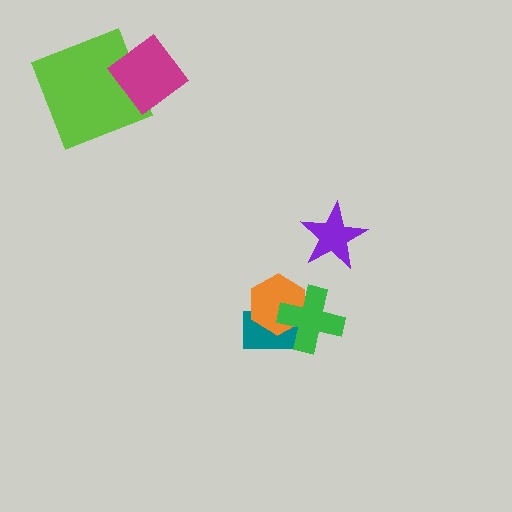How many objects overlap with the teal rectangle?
2 objects overlap with the teal rectangle.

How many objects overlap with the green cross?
2 objects overlap with the green cross.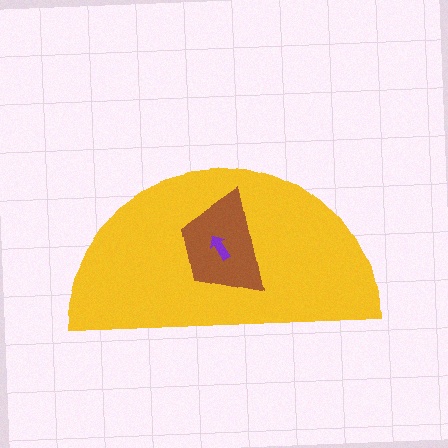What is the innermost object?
The purple arrow.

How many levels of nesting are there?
3.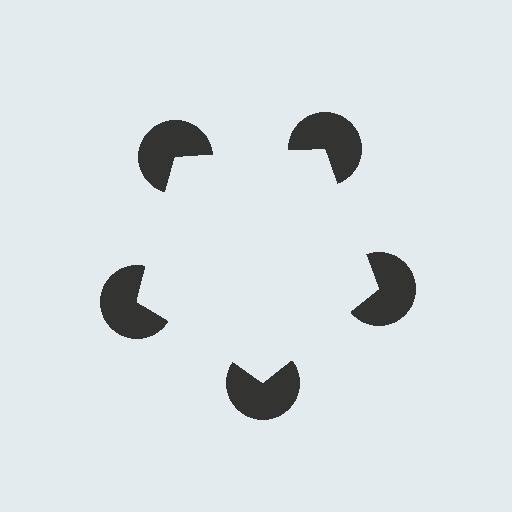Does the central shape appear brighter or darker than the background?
It typically appears slightly brighter than the background, even though no actual brightness change is drawn.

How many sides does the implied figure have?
5 sides.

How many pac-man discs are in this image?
There are 5 — one at each vertex of the illusory pentagon.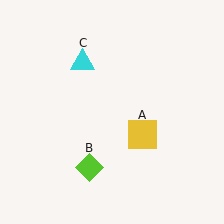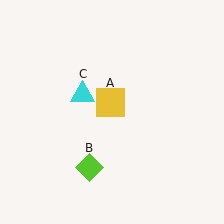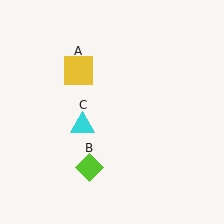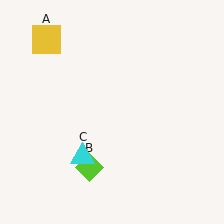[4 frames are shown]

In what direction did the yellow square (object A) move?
The yellow square (object A) moved up and to the left.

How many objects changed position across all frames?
2 objects changed position: yellow square (object A), cyan triangle (object C).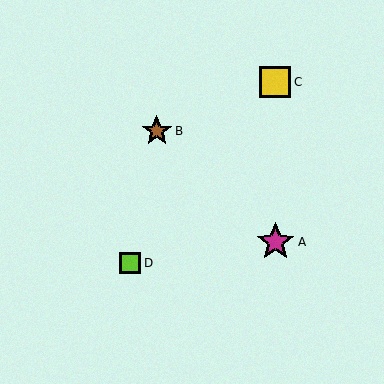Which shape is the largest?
The magenta star (labeled A) is the largest.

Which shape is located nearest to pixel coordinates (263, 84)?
The yellow square (labeled C) at (275, 82) is nearest to that location.